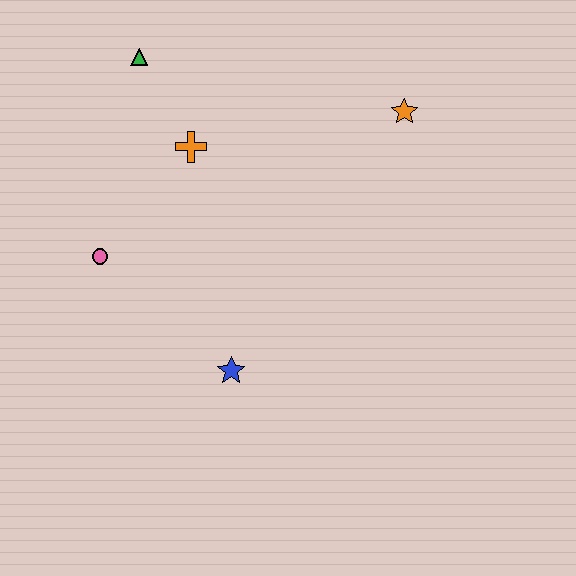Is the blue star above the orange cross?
No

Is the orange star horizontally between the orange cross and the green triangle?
No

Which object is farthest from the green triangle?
The blue star is farthest from the green triangle.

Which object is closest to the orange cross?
The green triangle is closest to the orange cross.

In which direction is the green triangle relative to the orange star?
The green triangle is to the left of the orange star.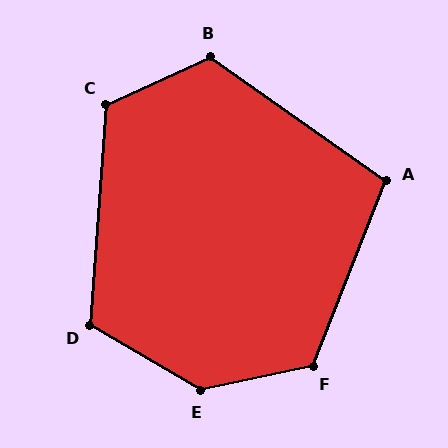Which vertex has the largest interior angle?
E, at approximately 138 degrees.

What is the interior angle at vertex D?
Approximately 116 degrees (obtuse).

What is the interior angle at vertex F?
Approximately 123 degrees (obtuse).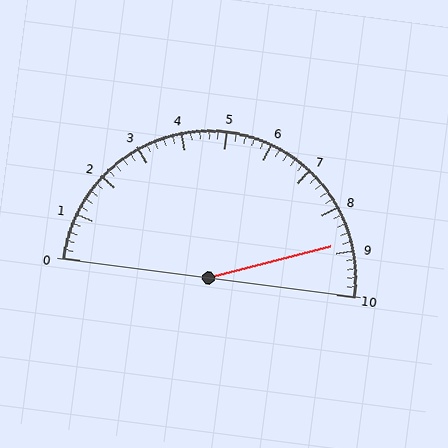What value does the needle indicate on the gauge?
The needle indicates approximately 8.8.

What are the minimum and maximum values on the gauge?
The gauge ranges from 0 to 10.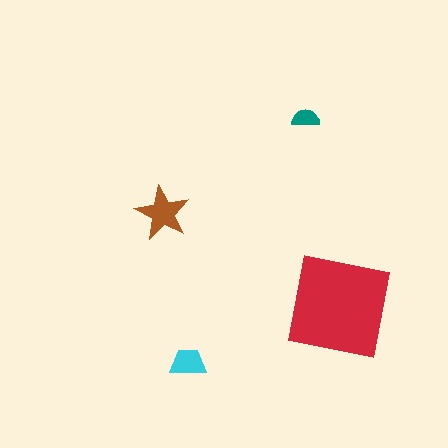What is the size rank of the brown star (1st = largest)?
2nd.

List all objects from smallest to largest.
The teal semicircle, the cyan trapezoid, the brown star, the red square.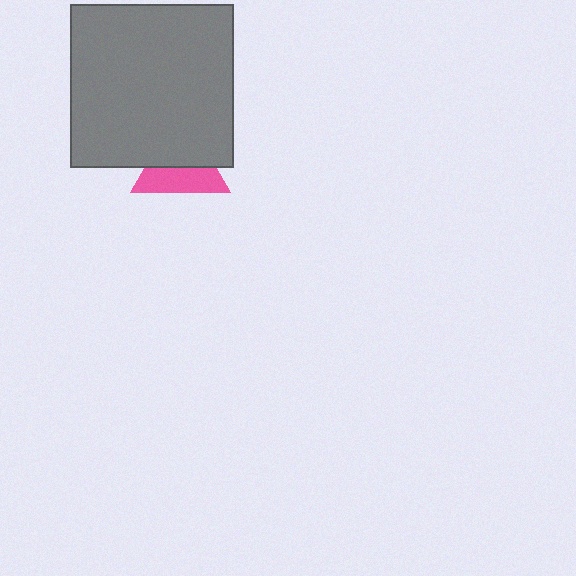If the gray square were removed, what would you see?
You would see the complete pink triangle.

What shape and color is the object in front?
The object in front is a gray square.